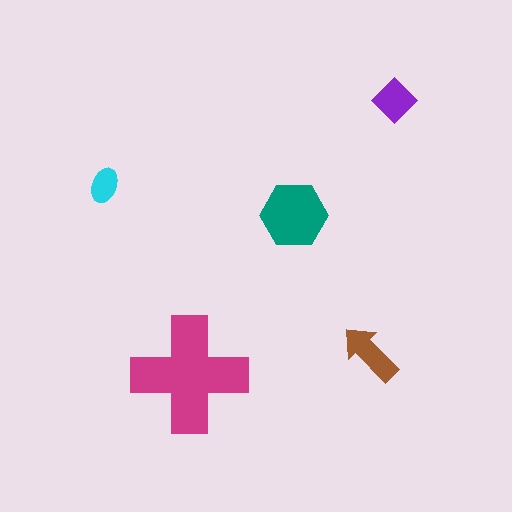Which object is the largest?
The magenta cross.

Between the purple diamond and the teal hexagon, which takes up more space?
The teal hexagon.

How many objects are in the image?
There are 5 objects in the image.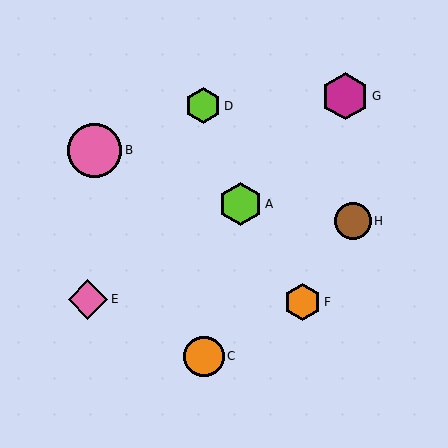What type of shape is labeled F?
Shape F is an orange hexagon.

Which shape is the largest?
The pink circle (labeled B) is the largest.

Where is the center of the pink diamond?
The center of the pink diamond is at (88, 299).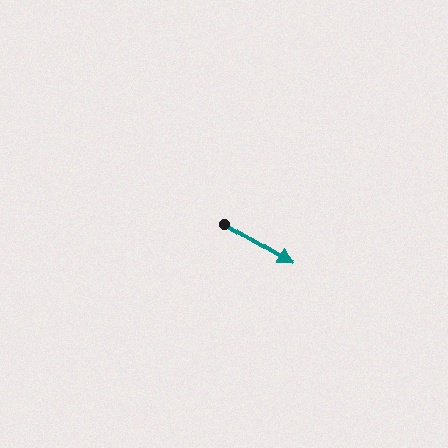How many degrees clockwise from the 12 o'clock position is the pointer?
Approximately 121 degrees.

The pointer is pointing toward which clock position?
Roughly 4 o'clock.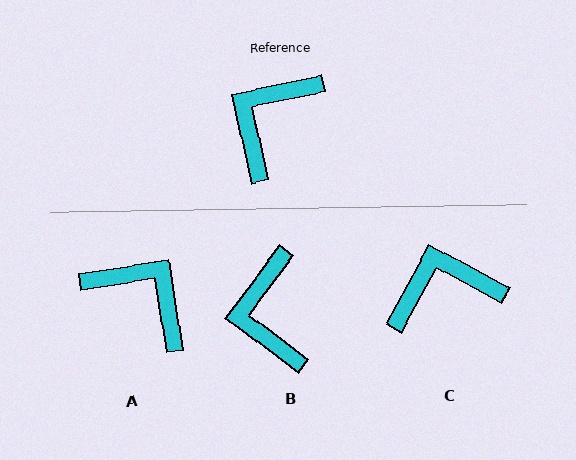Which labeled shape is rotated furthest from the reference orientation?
A, about 93 degrees away.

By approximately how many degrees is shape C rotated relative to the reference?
Approximately 41 degrees clockwise.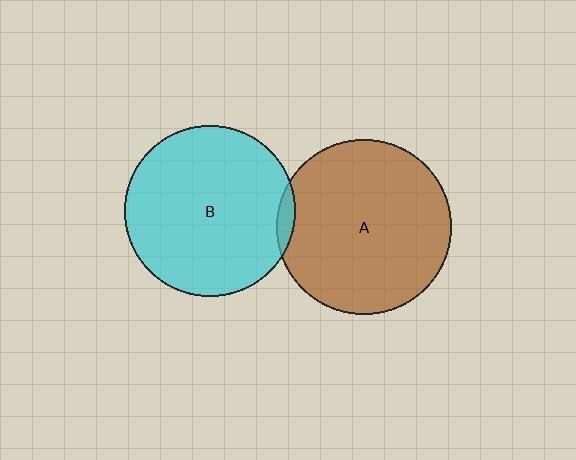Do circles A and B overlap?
Yes.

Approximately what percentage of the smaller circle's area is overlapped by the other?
Approximately 5%.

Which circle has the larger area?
Circle A (brown).